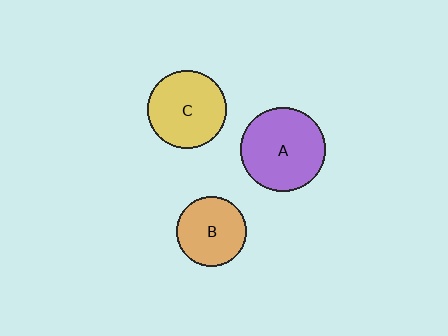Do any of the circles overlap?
No, none of the circles overlap.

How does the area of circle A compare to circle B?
Approximately 1.5 times.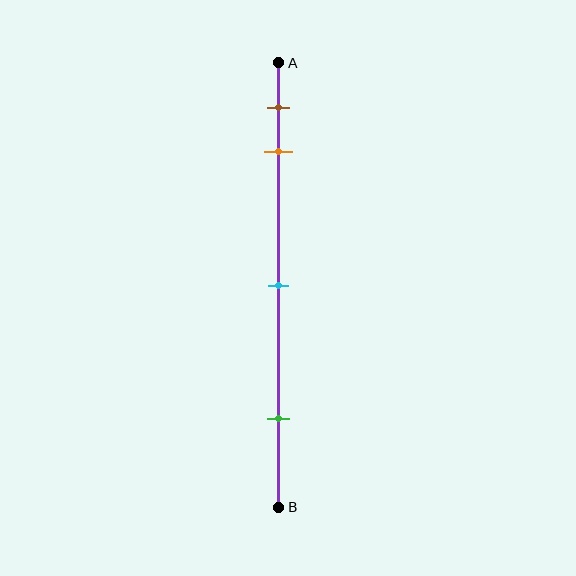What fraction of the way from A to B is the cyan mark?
The cyan mark is approximately 50% (0.5) of the way from A to B.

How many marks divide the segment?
There are 4 marks dividing the segment.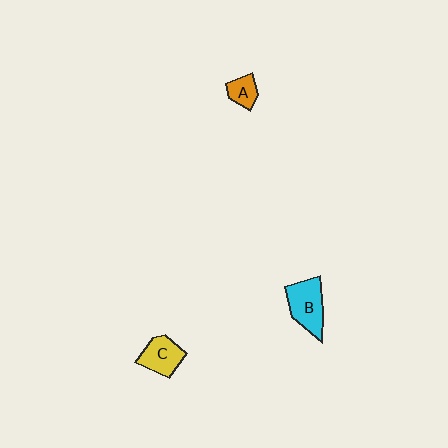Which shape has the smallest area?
Shape A (orange).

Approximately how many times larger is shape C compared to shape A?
Approximately 1.7 times.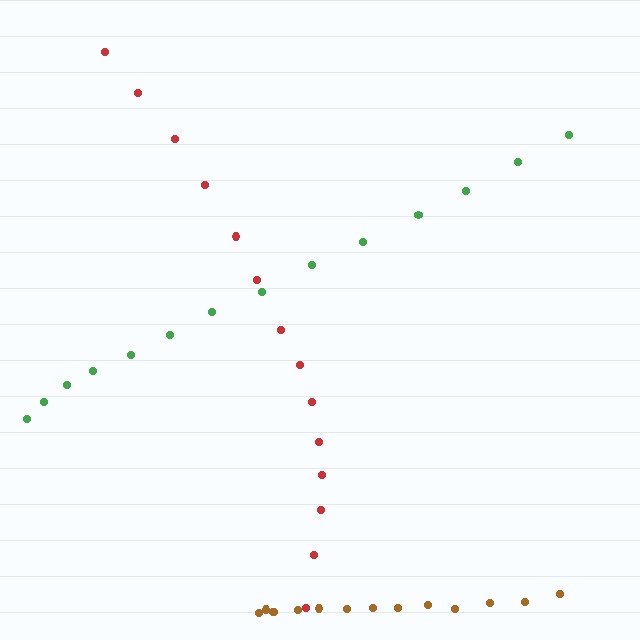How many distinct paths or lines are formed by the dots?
There are 3 distinct paths.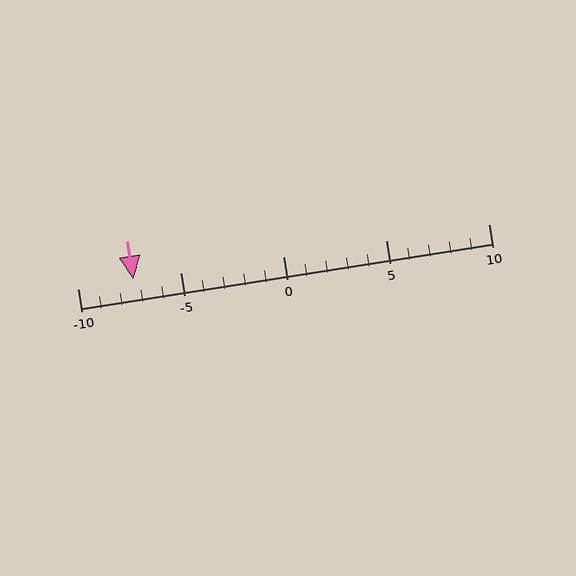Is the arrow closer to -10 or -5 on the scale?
The arrow is closer to -5.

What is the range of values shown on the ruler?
The ruler shows values from -10 to 10.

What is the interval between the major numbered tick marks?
The major tick marks are spaced 5 units apart.